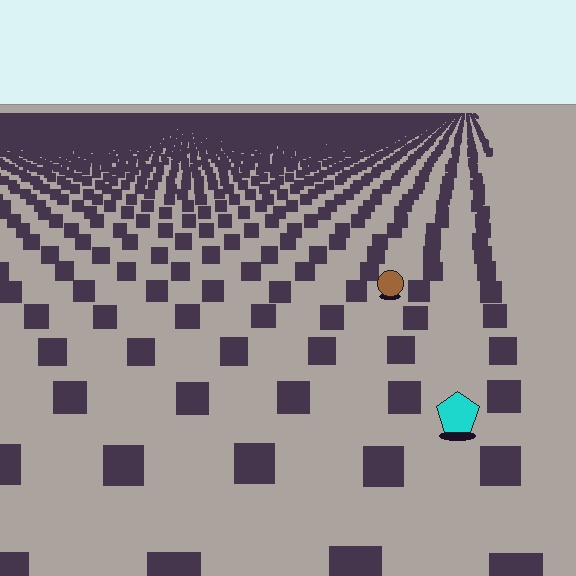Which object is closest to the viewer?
The cyan pentagon is closest. The texture marks near it are larger and more spread out.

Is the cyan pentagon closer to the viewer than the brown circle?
Yes. The cyan pentagon is closer — you can tell from the texture gradient: the ground texture is coarser near it.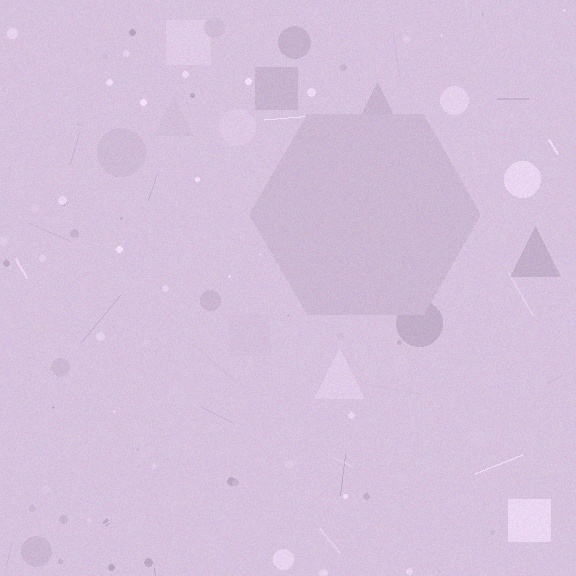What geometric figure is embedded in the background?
A hexagon is embedded in the background.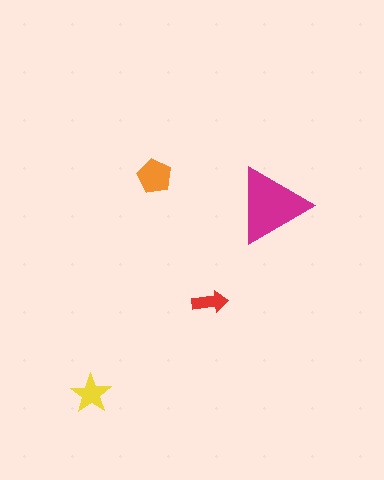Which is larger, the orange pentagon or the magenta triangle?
The magenta triangle.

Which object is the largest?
The magenta triangle.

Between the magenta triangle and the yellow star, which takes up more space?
The magenta triangle.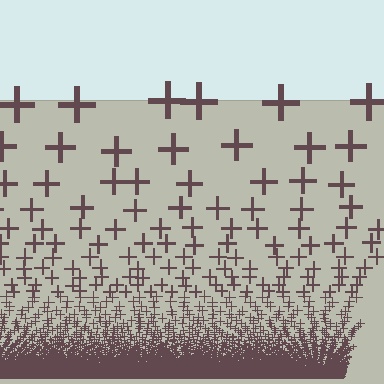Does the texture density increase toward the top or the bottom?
Density increases toward the bottom.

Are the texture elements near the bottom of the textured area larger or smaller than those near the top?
Smaller. The gradient is inverted — elements near the bottom are smaller and denser.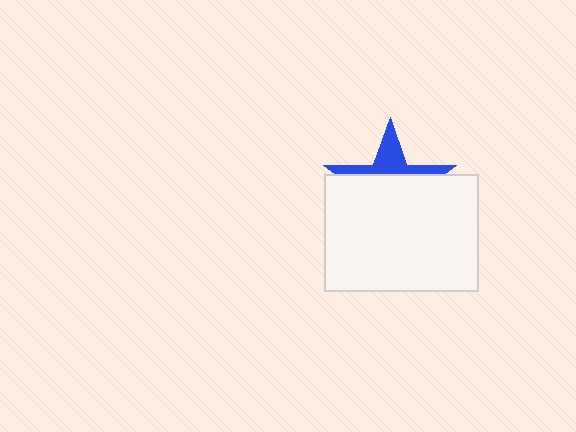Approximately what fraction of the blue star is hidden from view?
Roughly 68% of the blue star is hidden behind the white rectangle.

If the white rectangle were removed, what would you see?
You would see the complete blue star.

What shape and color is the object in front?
The object in front is a white rectangle.